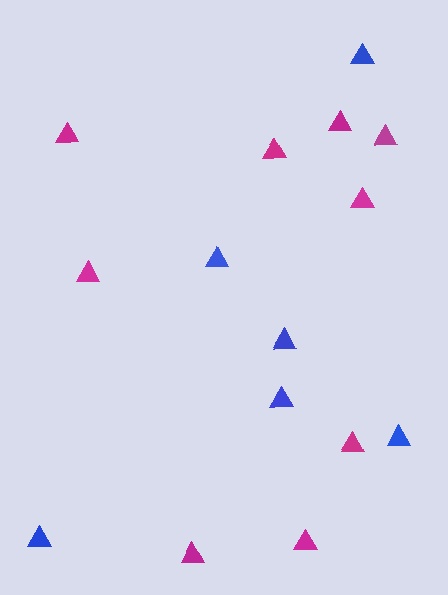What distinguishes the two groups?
There are 2 groups: one group of magenta triangles (9) and one group of blue triangles (6).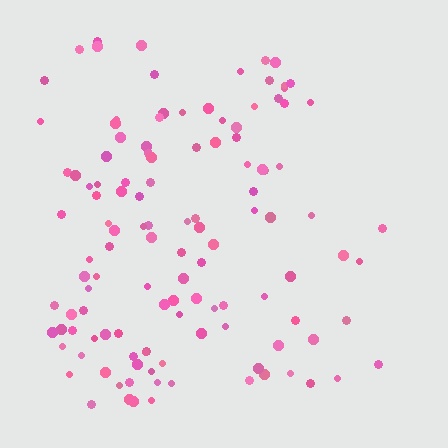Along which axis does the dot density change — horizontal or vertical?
Horizontal.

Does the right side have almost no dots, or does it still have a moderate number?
Still a moderate number, just noticeably fewer than the left.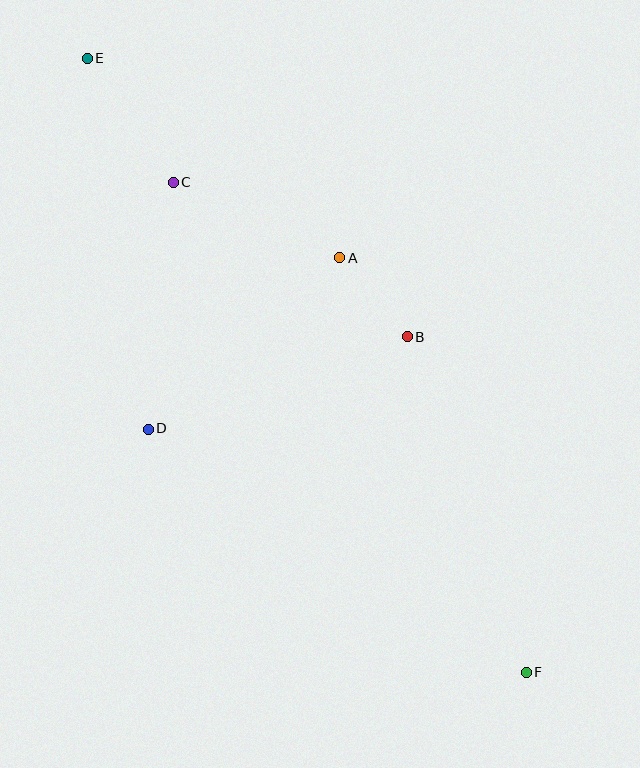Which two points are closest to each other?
Points A and B are closest to each other.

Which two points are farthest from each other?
Points E and F are farthest from each other.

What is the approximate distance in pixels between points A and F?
The distance between A and F is approximately 455 pixels.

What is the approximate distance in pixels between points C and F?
The distance between C and F is approximately 603 pixels.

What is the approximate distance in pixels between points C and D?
The distance between C and D is approximately 247 pixels.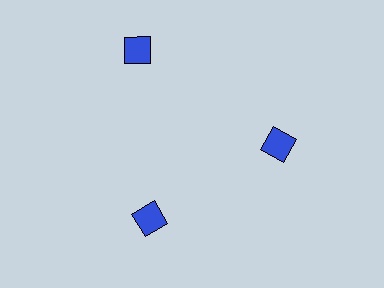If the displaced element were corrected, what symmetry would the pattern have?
It would have 3-fold rotational symmetry — the pattern would map onto itself every 120 degrees.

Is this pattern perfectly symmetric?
No. The 3 blue squares are arranged in a ring, but one element near the 11 o'clock position is pushed outward from the center, breaking the 3-fold rotational symmetry.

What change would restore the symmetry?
The symmetry would be restored by moving it inward, back onto the ring so that all 3 squares sit at equal angles and equal distance from the center.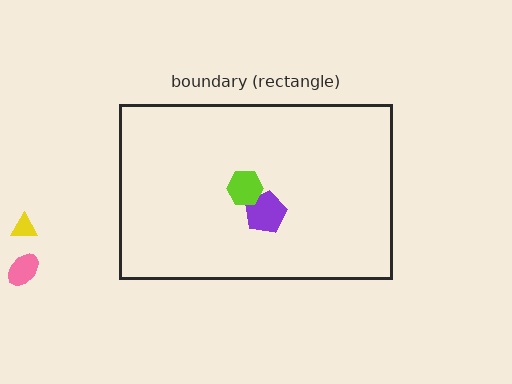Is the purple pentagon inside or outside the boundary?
Inside.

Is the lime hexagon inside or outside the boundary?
Inside.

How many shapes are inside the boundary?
2 inside, 2 outside.